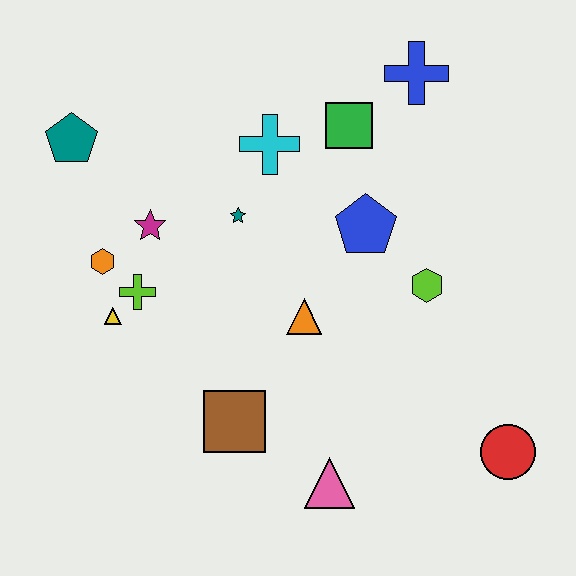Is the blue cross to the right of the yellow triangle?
Yes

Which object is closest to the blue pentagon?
The lime hexagon is closest to the blue pentagon.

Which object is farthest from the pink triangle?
The teal pentagon is farthest from the pink triangle.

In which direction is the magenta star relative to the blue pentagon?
The magenta star is to the left of the blue pentagon.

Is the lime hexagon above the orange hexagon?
No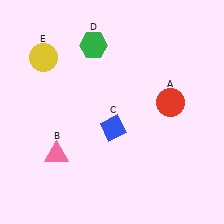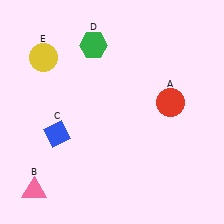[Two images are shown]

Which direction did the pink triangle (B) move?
The pink triangle (B) moved down.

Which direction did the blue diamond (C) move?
The blue diamond (C) moved left.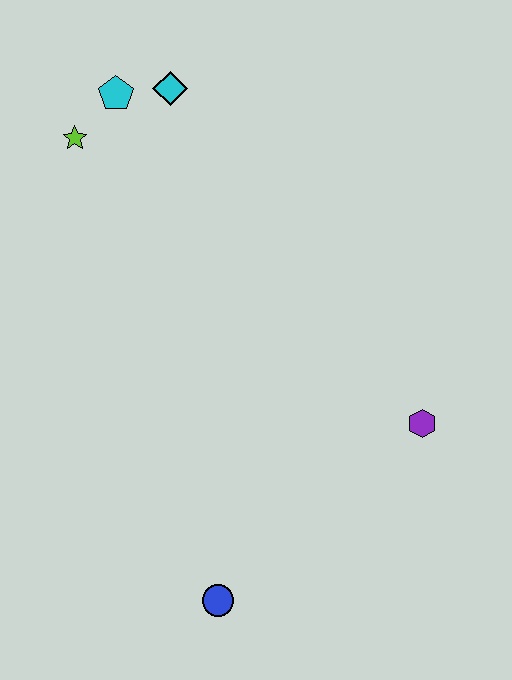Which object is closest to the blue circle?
The purple hexagon is closest to the blue circle.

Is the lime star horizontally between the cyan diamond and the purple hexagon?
No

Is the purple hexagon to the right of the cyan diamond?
Yes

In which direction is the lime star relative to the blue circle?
The lime star is above the blue circle.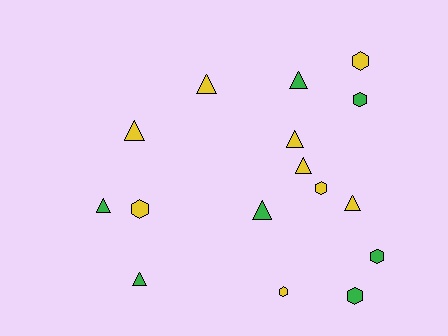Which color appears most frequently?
Yellow, with 9 objects.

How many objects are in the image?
There are 16 objects.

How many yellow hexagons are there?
There are 4 yellow hexagons.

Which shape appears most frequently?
Triangle, with 9 objects.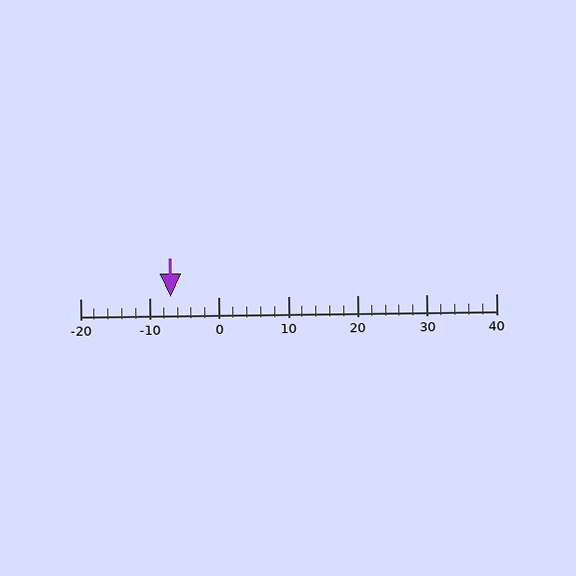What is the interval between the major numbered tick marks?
The major tick marks are spaced 10 units apart.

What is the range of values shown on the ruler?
The ruler shows values from -20 to 40.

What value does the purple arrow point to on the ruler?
The purple arrow points to approximately -7.